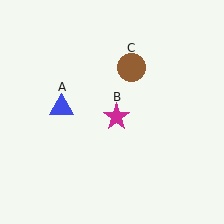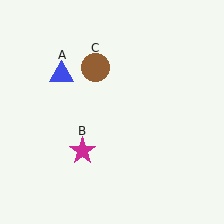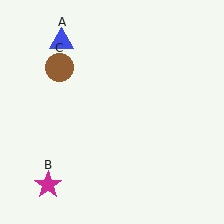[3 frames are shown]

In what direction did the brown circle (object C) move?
The brown circle (object C) moved left.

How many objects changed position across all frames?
3 objects changed position: blue triangle (object A), magenta star (object B), brown circle (object C).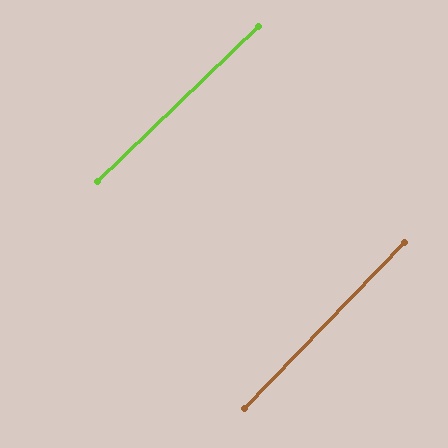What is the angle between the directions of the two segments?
Approximately 2 degrees.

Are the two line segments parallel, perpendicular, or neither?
Parallel — their directions differ by only 2.0°.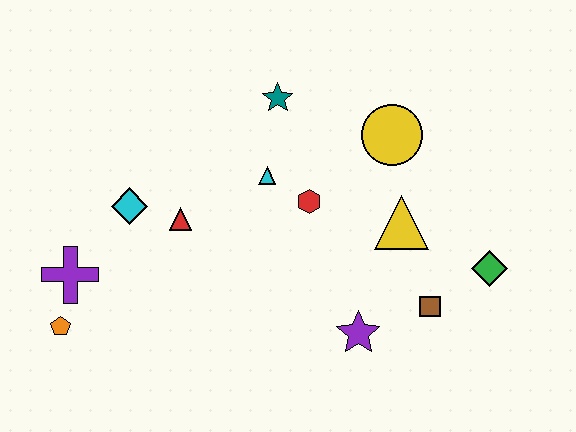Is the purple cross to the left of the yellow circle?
Yes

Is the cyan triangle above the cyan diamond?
Yes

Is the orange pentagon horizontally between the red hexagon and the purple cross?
No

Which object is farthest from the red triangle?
The green diamond is farthest from the red triangle.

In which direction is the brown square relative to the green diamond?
The brown square is to the left of the green diamond.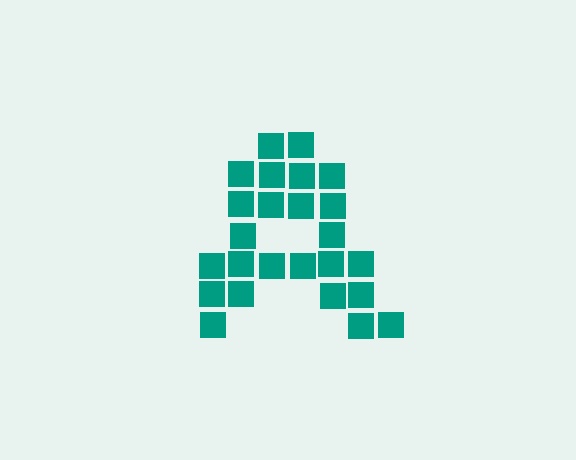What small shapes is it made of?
It is made of small squares.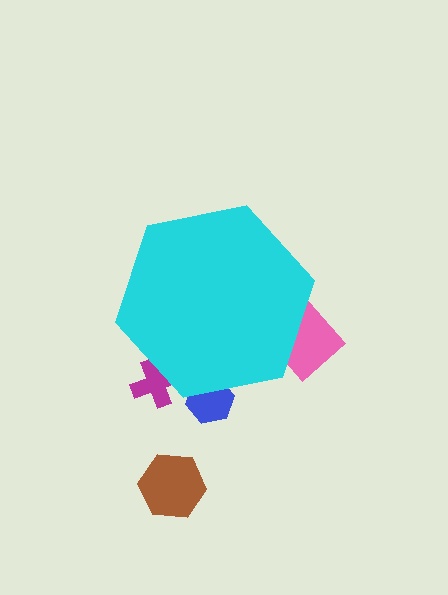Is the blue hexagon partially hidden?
Yes, the blue hexagon is partially hidden behind the cyan hexagon.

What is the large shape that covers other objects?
A cyan hexagon.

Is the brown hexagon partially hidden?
No, the brown hexagon is fully visible.